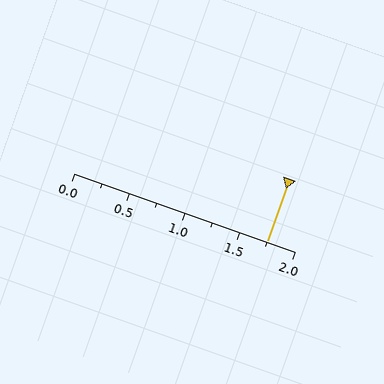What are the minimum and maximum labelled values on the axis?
The axis runs from 0.0 to 2.0.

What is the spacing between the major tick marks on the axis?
The major ticks are spaced 0.5 apart.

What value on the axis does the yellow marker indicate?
The marker indicates approximately 1.75.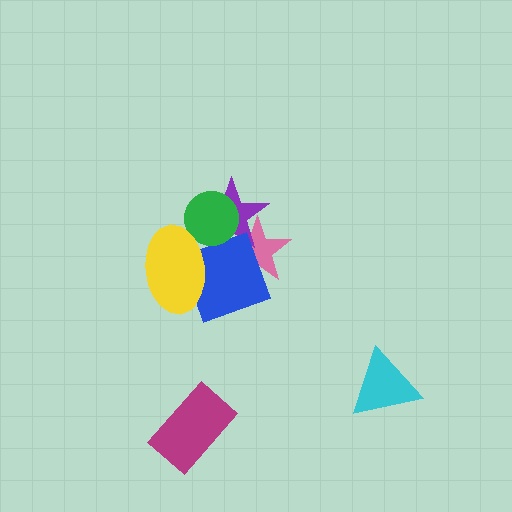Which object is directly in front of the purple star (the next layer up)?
The blue square is directly in front of the purple star.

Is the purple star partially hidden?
Yes, it is partially covered by another shape.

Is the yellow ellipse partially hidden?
No, no other shape covers it.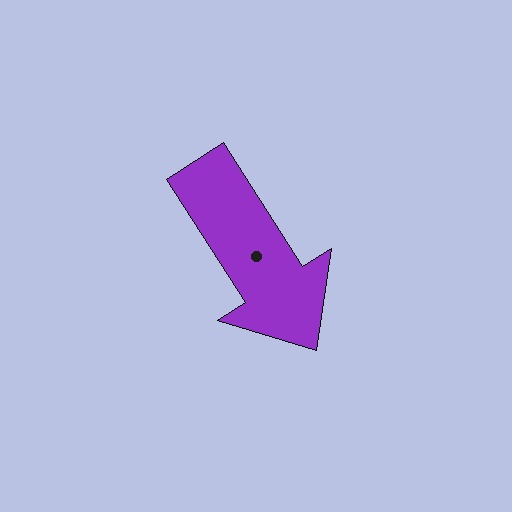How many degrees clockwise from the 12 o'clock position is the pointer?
Approximately 147 degrees.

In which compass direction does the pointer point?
Southeast.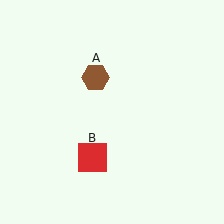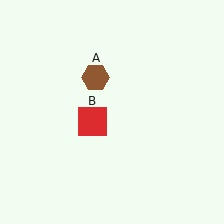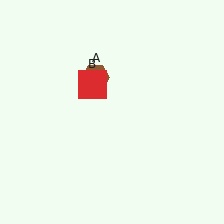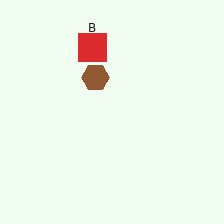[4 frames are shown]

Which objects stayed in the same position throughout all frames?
Brown hexagon (object A) remained stationary.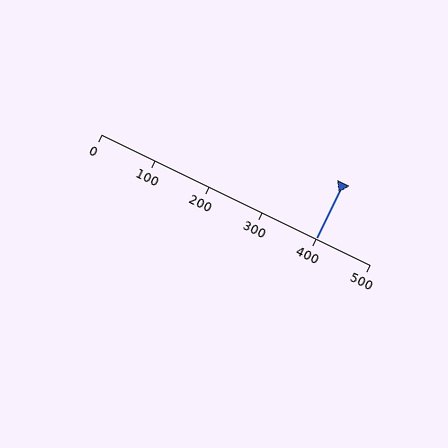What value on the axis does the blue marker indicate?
The marker indicates approximately 400.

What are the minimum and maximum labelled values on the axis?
The axis runs from 0 to 500.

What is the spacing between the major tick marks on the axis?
The major ticks are spaced 100 apart.